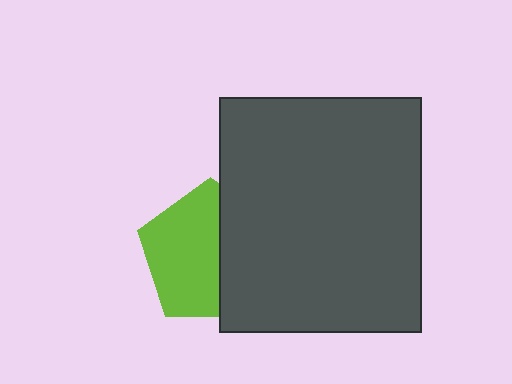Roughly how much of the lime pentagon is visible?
About half of it is visible (roughly 58%).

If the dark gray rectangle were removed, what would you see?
You would see the complete lime pentagon.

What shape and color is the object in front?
The object in front is a dark gray rectangle.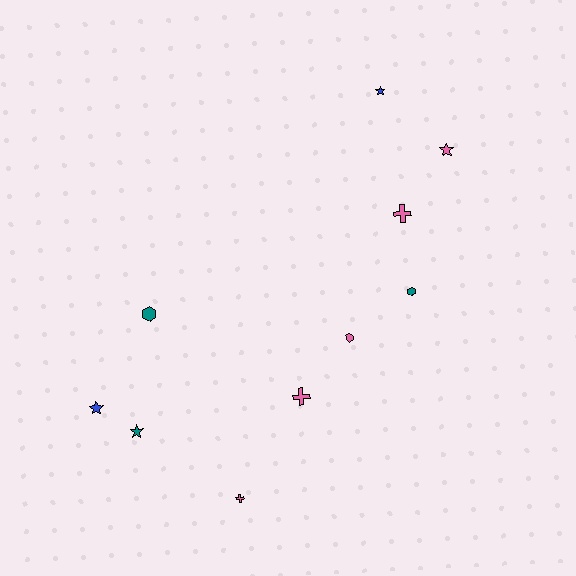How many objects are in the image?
There are 10 objects.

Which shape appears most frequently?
Star, with 4 objects.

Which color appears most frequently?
Pink, with 5 objects.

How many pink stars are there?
There is 1 pink star.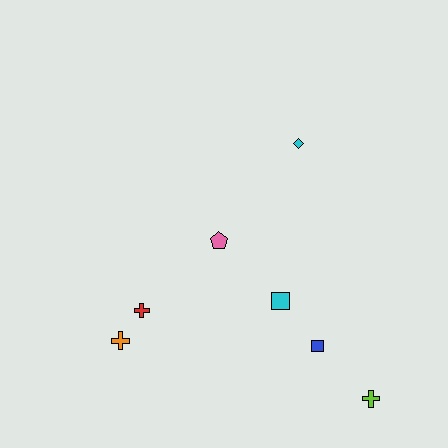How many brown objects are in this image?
There are no brown objects.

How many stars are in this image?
There are no stars.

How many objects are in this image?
There are 7 objects.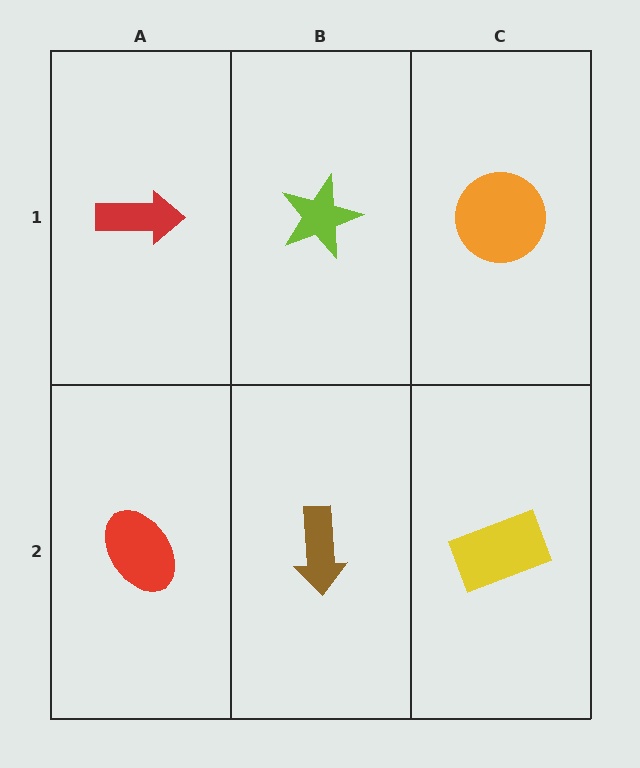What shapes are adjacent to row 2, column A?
A red arrow (row 1, column A), a brown arrow (row 2, column B).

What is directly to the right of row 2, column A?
A brown arrow.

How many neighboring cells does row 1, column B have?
3.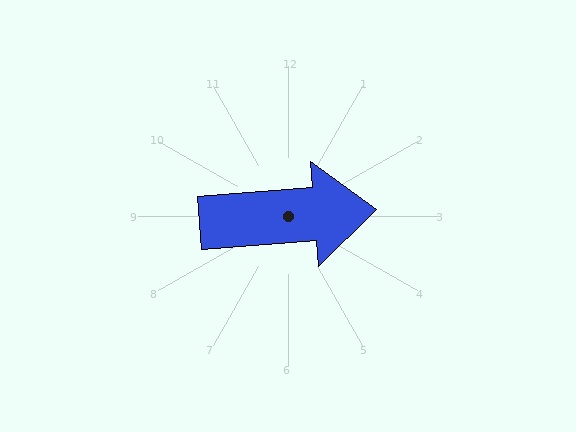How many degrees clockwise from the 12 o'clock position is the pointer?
Approximately 86 degrees.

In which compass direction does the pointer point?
East.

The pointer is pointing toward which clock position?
Roughly 3 o'clock.